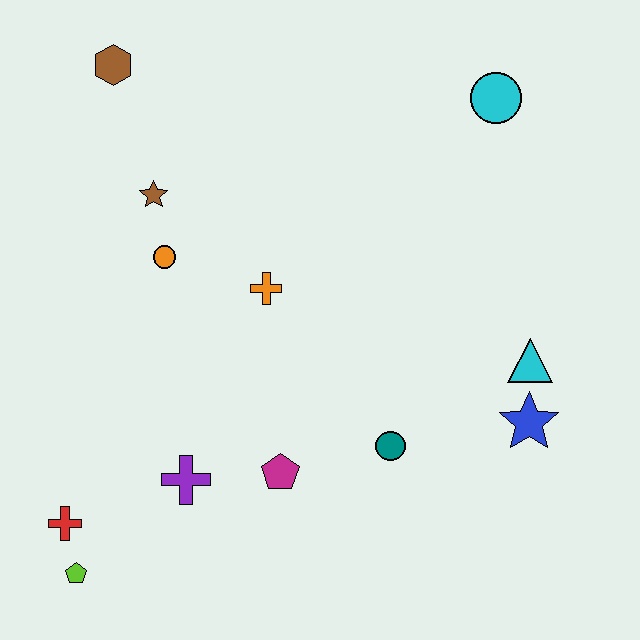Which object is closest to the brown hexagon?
The brown star is closest to the brown hexagon.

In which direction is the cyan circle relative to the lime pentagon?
The cyan circle is above the lime pentagon.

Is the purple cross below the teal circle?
Yes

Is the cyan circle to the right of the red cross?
Yes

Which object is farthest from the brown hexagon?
The blue star is farthest from the brown hexagon.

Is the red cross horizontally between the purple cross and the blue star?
No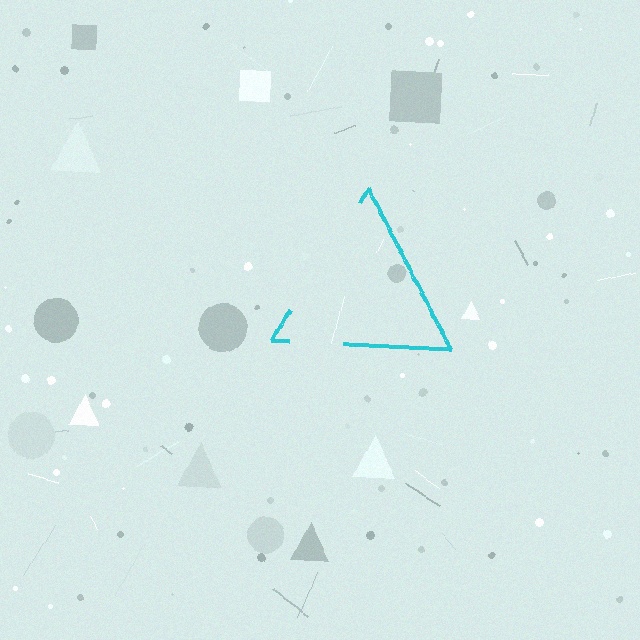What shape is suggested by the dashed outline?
The dashed outline suggests a triangle.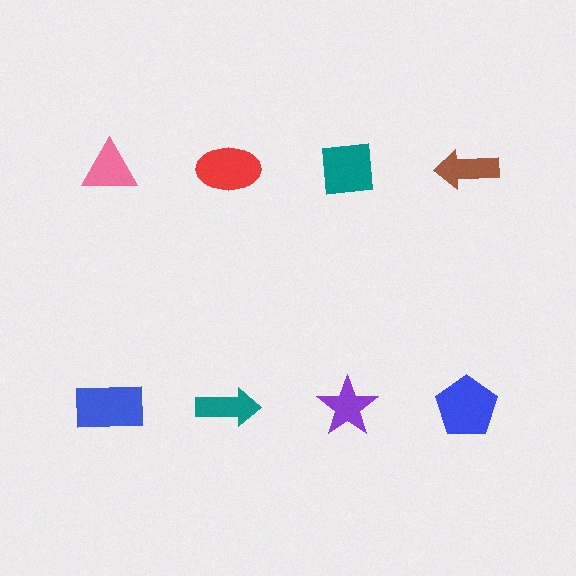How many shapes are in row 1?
4 shapes.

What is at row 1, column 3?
A teal square.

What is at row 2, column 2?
A teal arrow.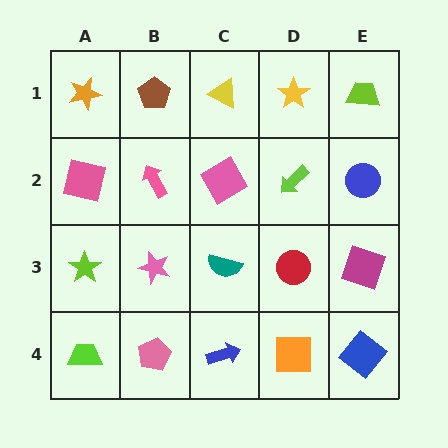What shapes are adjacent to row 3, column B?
A pink arrow (row 2, column B), a pink pentagon (row 4, column B), a lime star (row 3, column A), a teal semicircle (row 3, column C).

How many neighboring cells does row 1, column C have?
3.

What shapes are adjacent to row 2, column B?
A brown pentagon (row 1, column B), a pink star (row 3, column B), a pink square (row 2, column A), a pink diamond (row 2, column C).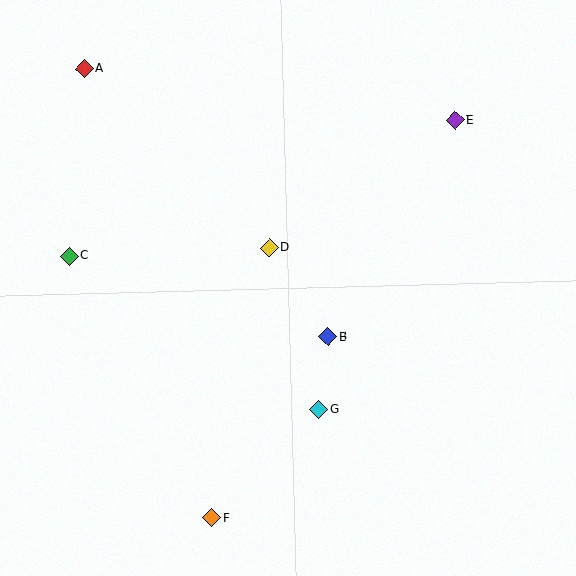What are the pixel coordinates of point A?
Point A is at (84, 69).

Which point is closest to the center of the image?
Point D at (269, 247) is closest to the center.